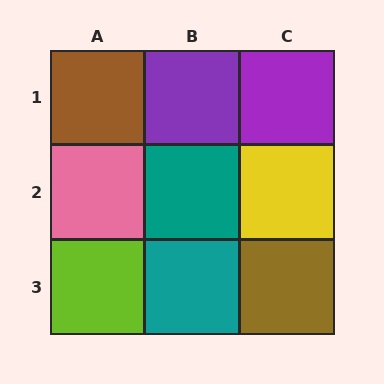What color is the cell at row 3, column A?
Lime.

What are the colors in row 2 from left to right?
Pink, teal, yellow.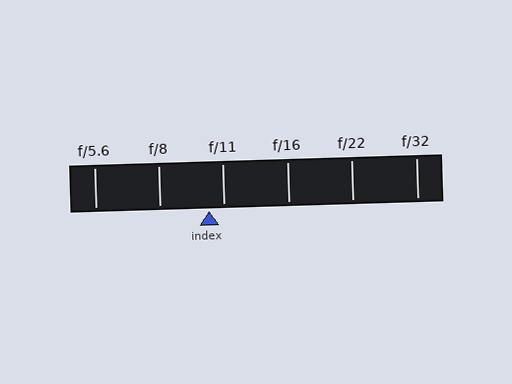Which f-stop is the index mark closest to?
The index mark is closest to f/11.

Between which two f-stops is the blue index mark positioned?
The index mark is between f/8 and f/11.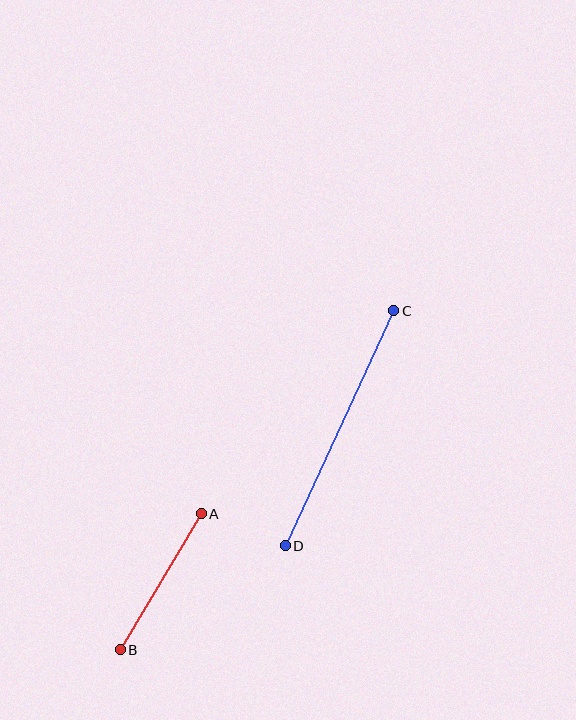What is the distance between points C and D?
The distance is approximately 259 pixels.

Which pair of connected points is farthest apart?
Points C and D are farthest apart.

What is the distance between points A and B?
The distance is approximately 159 pixels.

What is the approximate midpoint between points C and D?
The midpoint is at approximately (339, 428) pixels.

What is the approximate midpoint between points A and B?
The midpoint is at approximately (161, 582) pixels.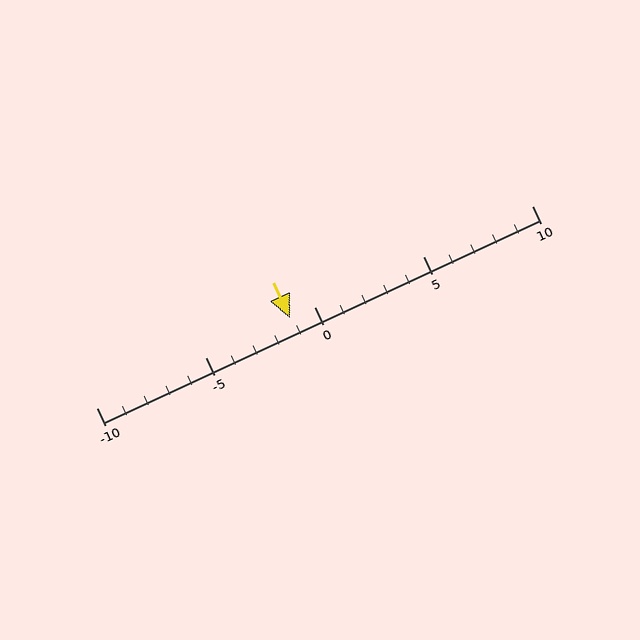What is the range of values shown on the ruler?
The ruler shows values from -10 to 10.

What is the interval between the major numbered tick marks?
The major tick marks are spaced 5 units apart.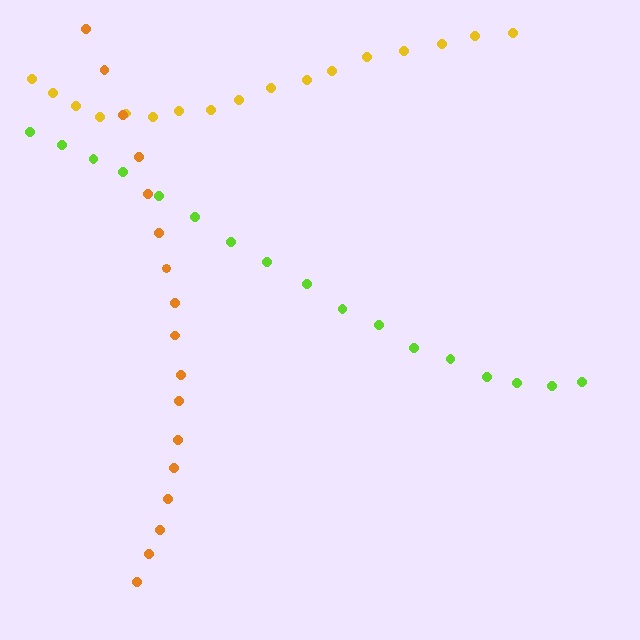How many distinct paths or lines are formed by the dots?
There are 3 distinct paths.